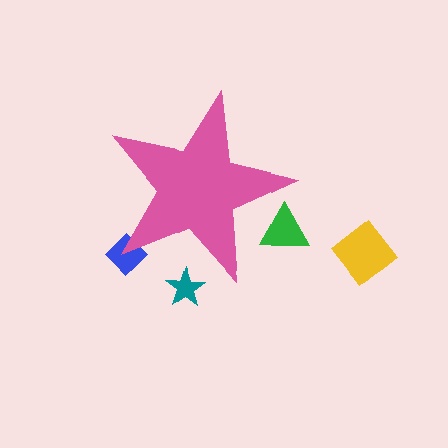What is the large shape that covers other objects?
A pink star.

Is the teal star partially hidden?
Yes, the teal star is partially hidden behind the pink star.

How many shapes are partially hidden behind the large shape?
3 shapes are partially hidden.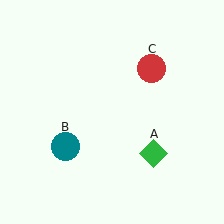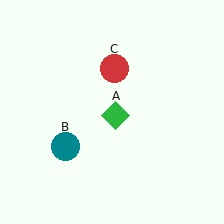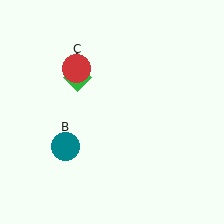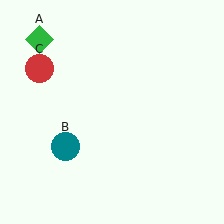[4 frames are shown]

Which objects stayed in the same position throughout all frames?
Teal circle (object B) remained stationary.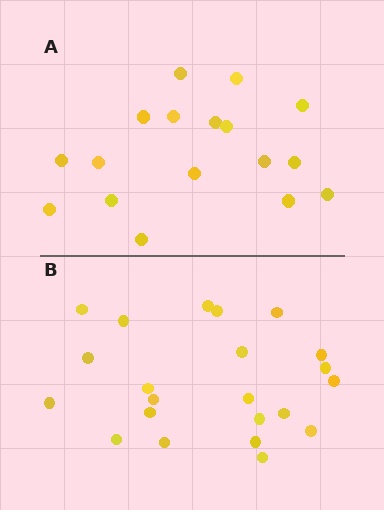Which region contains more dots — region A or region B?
Region B (the bottom region) has more dots.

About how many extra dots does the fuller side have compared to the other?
Region B has about 5 more dots than region A.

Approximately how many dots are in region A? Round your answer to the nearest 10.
About 20 dots. (The exact count is 17, which rounds to 20.)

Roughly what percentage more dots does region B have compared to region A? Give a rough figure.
About 30% more.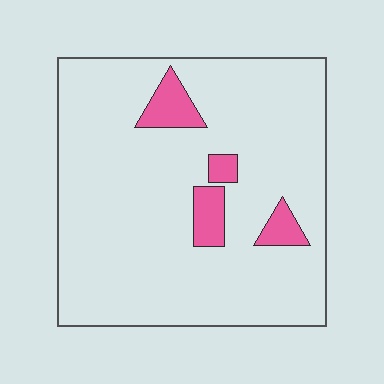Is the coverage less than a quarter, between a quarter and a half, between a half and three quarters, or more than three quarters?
Less than a quarter.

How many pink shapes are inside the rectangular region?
4.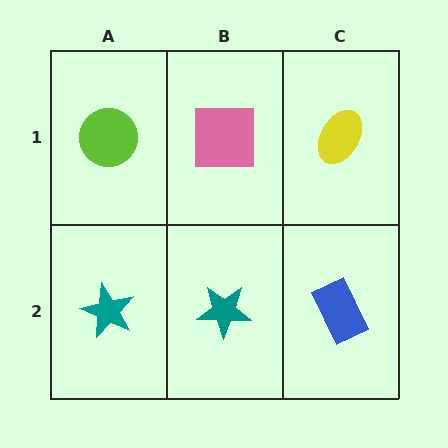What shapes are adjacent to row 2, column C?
A yellow ellipse (row 1, column C), a teal star (row 2, column B).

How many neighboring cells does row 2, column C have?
2.